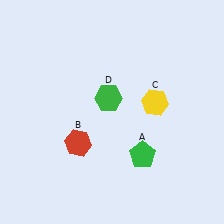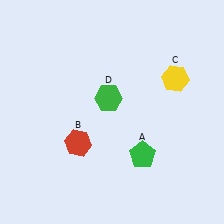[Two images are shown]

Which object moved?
The yellow hexagon (C) moved up.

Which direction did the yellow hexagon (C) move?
The yellow hexagon (C) moved up.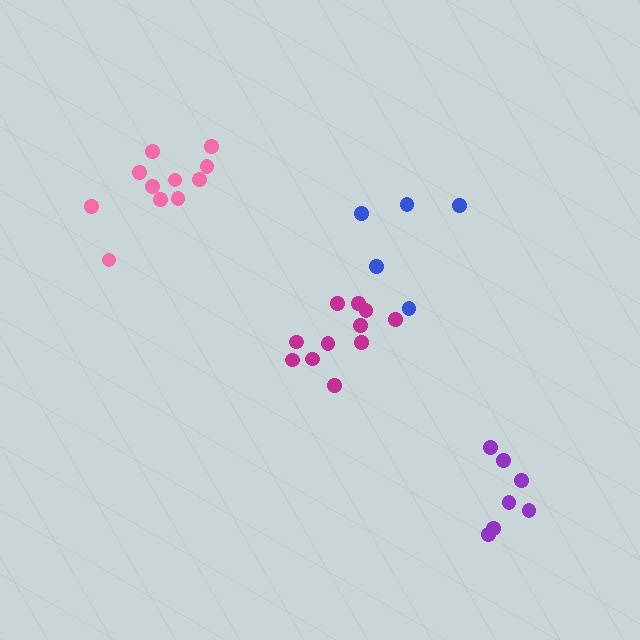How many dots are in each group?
Group 1: 5 dots, Group 2: 11 dots, Group 3: 11 dots, Group 4: 7 dots (34 total).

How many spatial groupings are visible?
There are 4 spatial groupings.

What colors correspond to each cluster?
The clusters are colored: blue, magenta, pink, purple.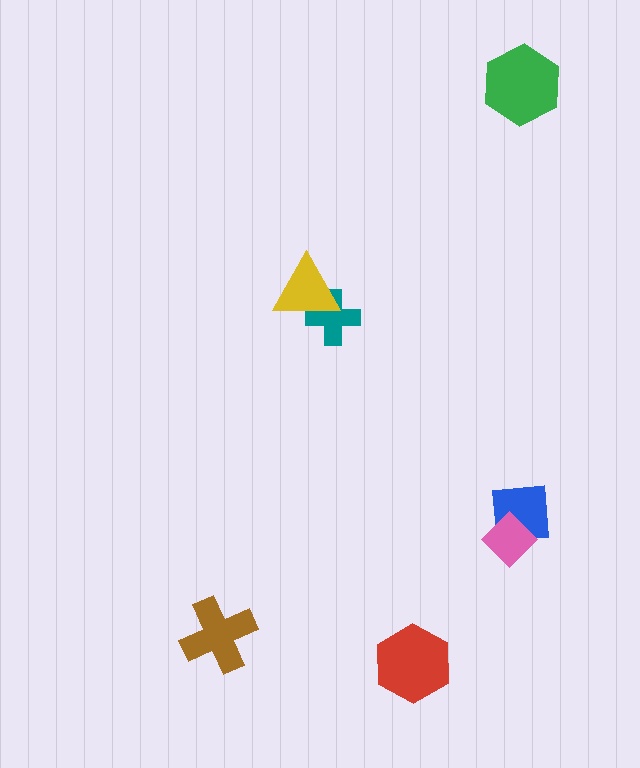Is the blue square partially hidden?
Yes, it is partially covered by another shape.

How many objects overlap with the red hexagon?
0 objects overlap with the red hexagon.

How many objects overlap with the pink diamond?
1 object overlaps with the pink diamond.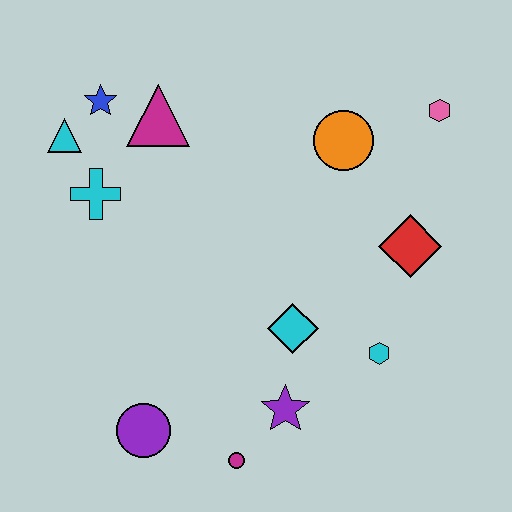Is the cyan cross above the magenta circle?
Yes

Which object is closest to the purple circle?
The magenta circle is closest to the purple circle.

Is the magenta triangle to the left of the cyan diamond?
Yes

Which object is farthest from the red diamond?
The cyan triangle is farthest from the red diamond.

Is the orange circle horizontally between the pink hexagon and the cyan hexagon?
No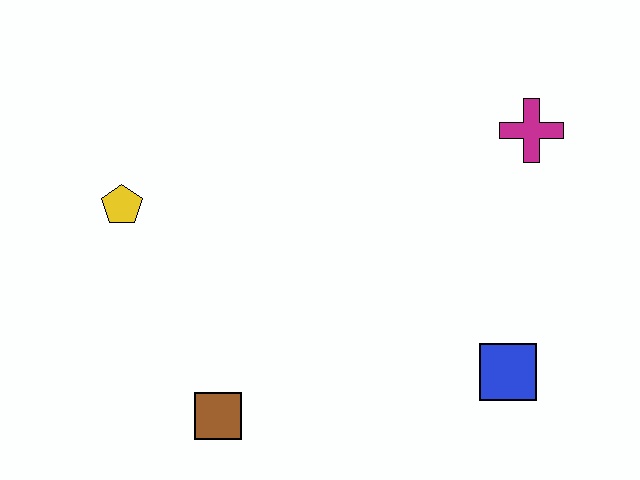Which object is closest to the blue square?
The magenta cross is closest to the blue square.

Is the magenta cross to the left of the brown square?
No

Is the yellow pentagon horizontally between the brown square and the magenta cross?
No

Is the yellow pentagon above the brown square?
Yes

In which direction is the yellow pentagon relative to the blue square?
The yellow pentagon is to the left of the blue square.